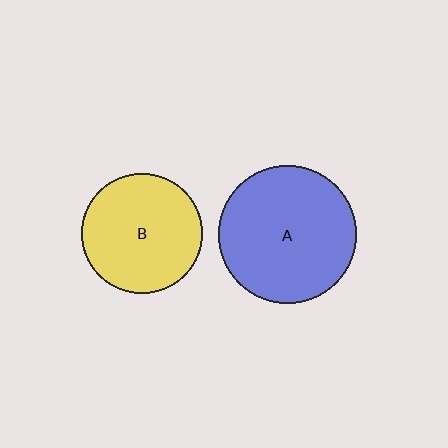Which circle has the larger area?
Circle A (blue).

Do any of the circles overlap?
No, none of the circles overlap.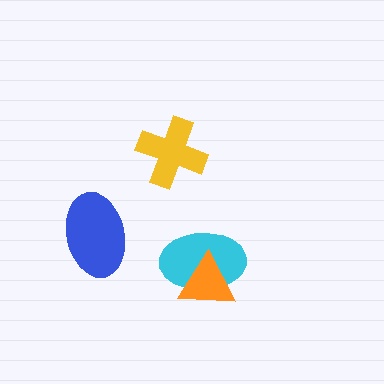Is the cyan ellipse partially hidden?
Yes, it is partially covered by another shape.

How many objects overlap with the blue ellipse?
0 objects overlap with the blue ellipse.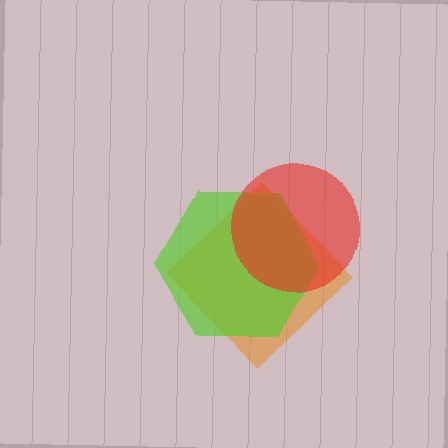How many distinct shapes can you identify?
There are 3 distinct shapes: an orange diamond, a lime hexagon, a red circle.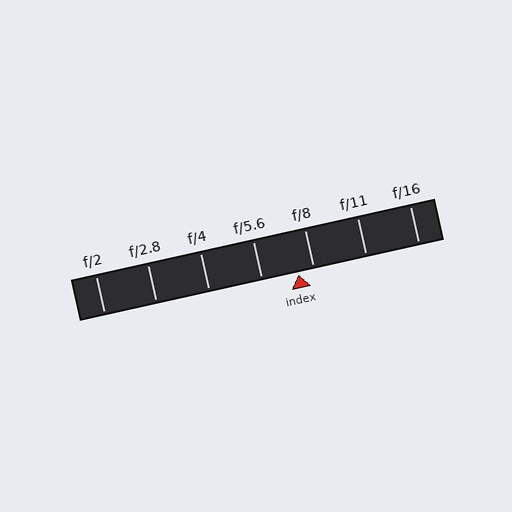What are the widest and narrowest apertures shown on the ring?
The widest aperture shown is f/2 and the narrowest is f/16.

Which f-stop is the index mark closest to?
The index mark is closest to f/8.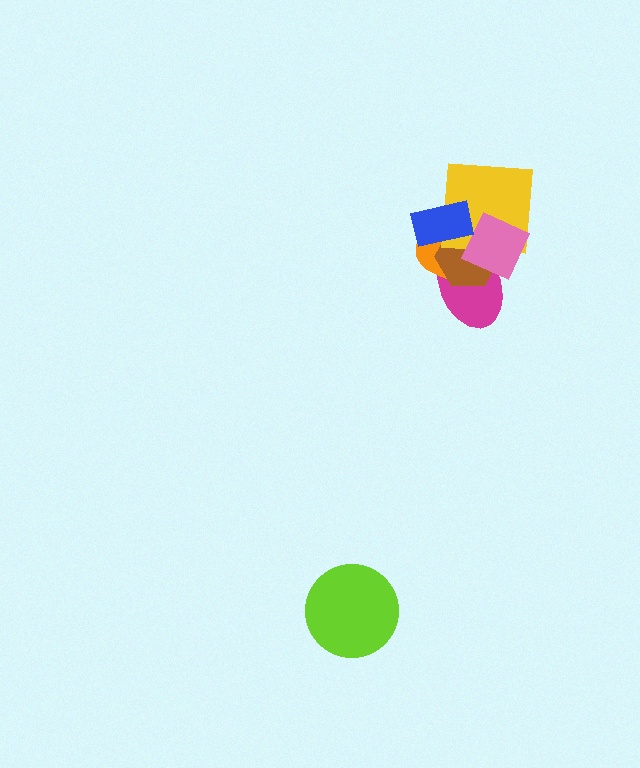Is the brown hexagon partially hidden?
Yes, it is partially covered by another shape.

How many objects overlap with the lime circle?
0 objects overlap with the lime circle.